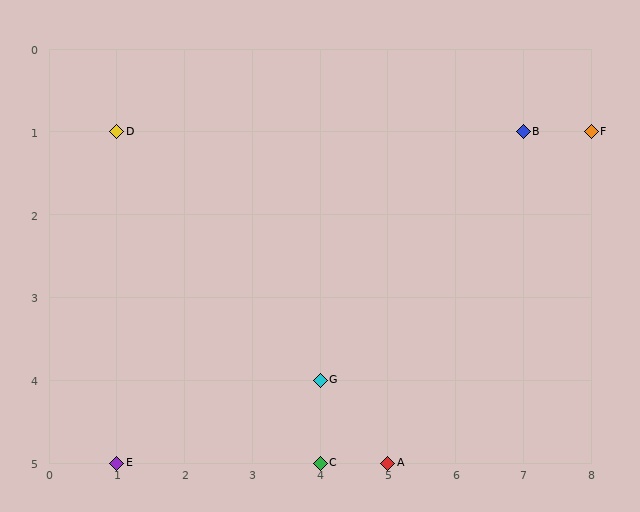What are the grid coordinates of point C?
Point C is at grid coordinates (4, 5).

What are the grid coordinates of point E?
Point E is at grid coordinates (1, 5).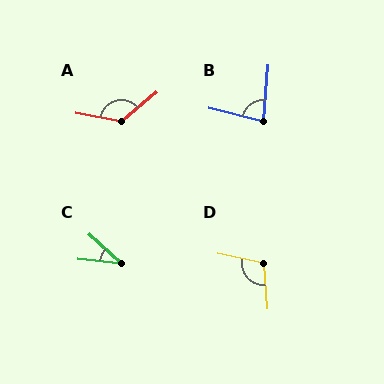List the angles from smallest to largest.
C (37°), B (81°), D (106°), A (129°).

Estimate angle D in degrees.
Approximately 106 degrees.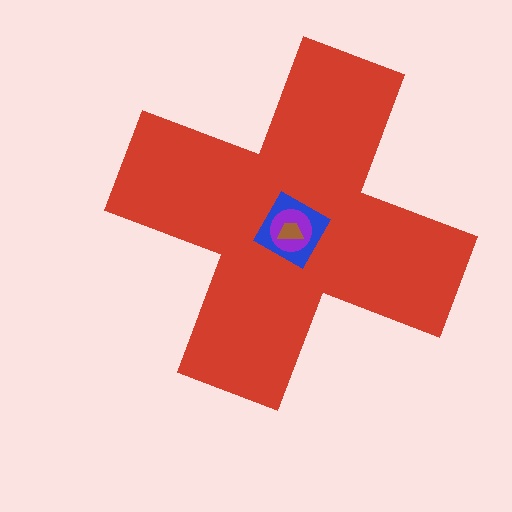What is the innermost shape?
The brown trapezoid.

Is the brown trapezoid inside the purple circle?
Yes.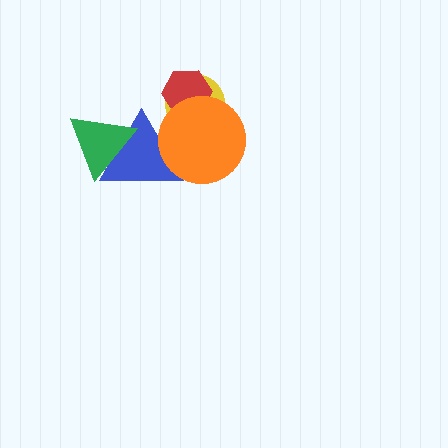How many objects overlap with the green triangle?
1 object overlaps with the green triangle.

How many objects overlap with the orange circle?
3 objects overlap with the orange circle.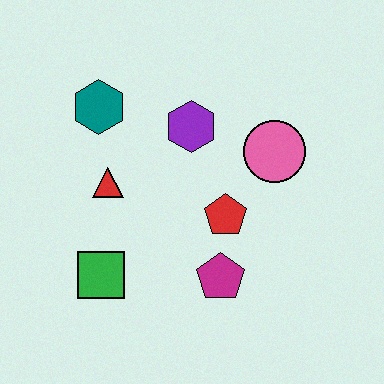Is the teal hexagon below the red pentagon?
No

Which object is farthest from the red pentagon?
The teal hexagon is farthest from the red pentagon.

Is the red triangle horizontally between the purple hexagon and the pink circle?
No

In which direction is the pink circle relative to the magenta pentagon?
The pink circle is above the magenta pentagon.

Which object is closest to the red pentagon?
The magenta pentagon is closest to the red pentagon.